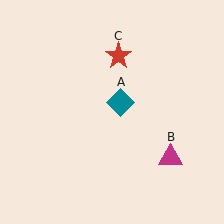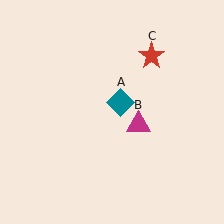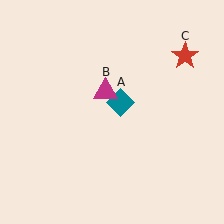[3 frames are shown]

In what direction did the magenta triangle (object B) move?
The magenta triangle (object B) moved up and to the left.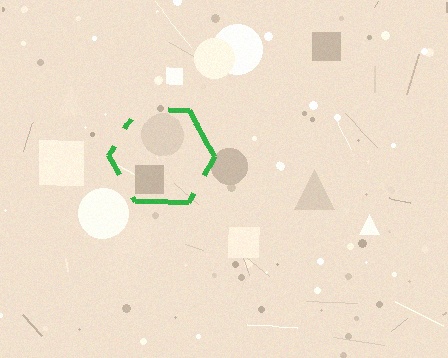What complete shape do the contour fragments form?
The contour fragments form a hexagon.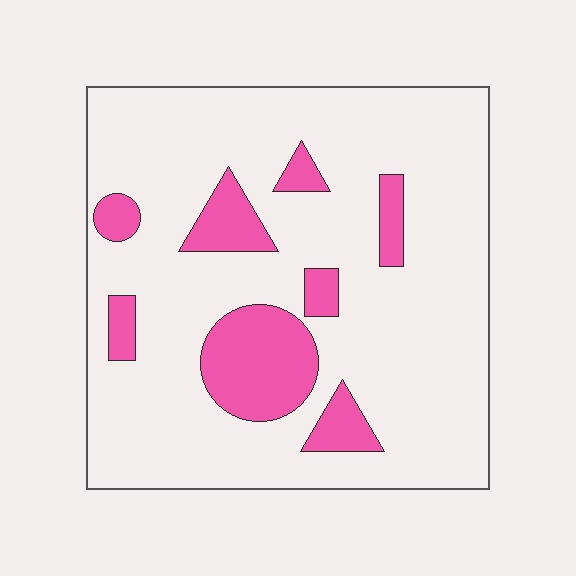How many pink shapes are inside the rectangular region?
8.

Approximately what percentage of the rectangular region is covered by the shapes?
Approximately 15%.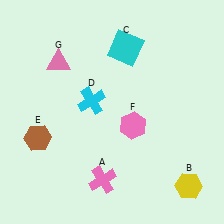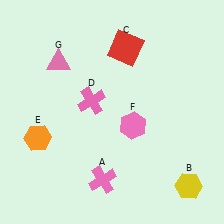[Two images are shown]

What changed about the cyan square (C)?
In Image 1, C is cyan. In Image 2, it changed to red.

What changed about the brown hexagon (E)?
In Image 1, E is brown. In Image 2, it changed to orange.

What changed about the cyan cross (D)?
In Image 1, D is cyan. In Image 2, it changed to pink.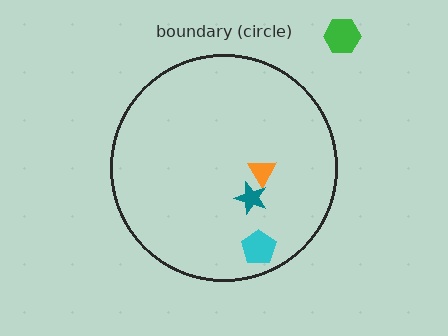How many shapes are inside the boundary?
3 inside, 1 outside.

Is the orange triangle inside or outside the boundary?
Inside.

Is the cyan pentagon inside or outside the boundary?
Inside.